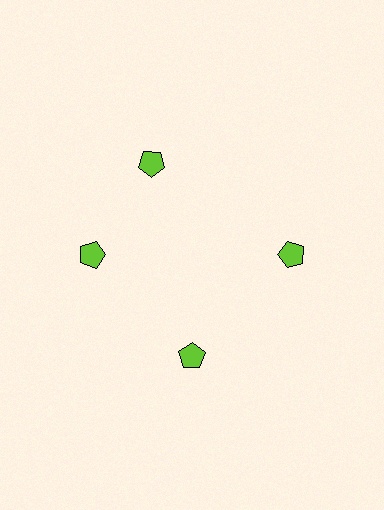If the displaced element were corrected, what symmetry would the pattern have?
It would have 4-fold rotational symmetry — the pattern would map onto itself every 90 degrees.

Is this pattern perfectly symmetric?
No. The 4 lime pentagons are arranged in a ring, but one element near the 12 o'clock position is rotated out of alignment along the ring, breaking the 4-fold rotational symmetry.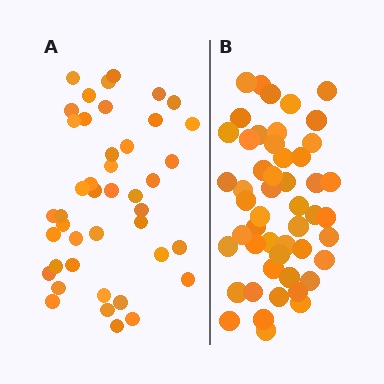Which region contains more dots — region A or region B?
Region B (the right region) has more dots.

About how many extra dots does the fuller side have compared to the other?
Region B has roughly 8 or so more dots than region A.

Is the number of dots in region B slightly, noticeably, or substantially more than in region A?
Region B has only slightly more — the two regions are fairly close. The ratio is roughly 1.2 to 1.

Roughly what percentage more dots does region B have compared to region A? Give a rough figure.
About 15% more.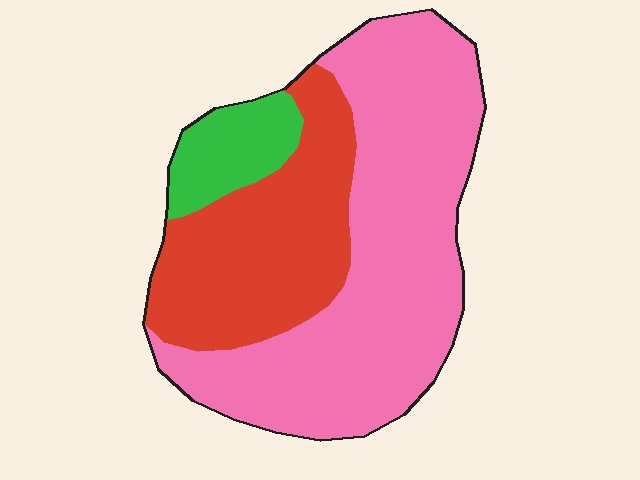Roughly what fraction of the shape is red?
Red covers about 30% of the shape.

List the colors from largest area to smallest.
From largest to smallest: pink, red, green.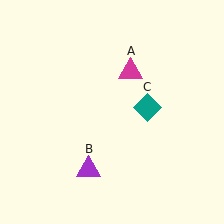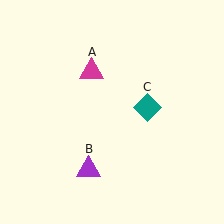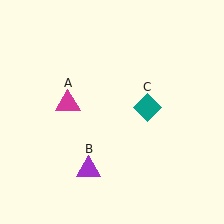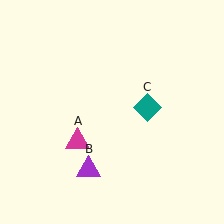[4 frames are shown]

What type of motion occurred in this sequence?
The magenta triangle (object A) rotated counterclockwise around the center of the scene.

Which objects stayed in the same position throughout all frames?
Purple triangle (object B) and teal diamond (object C) remained stationary.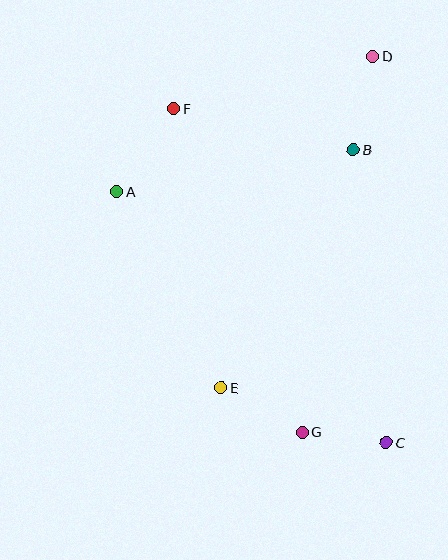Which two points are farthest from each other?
Points C and F are farthest from each other.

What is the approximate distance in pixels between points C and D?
The distance between C and D is approximately 386 pixels.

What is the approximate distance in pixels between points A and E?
The distance between A and E is approximately 222 pixels.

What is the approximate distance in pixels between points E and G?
The distance between E and G is approximately 92 pixels.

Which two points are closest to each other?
Points C and G are closest to each other.